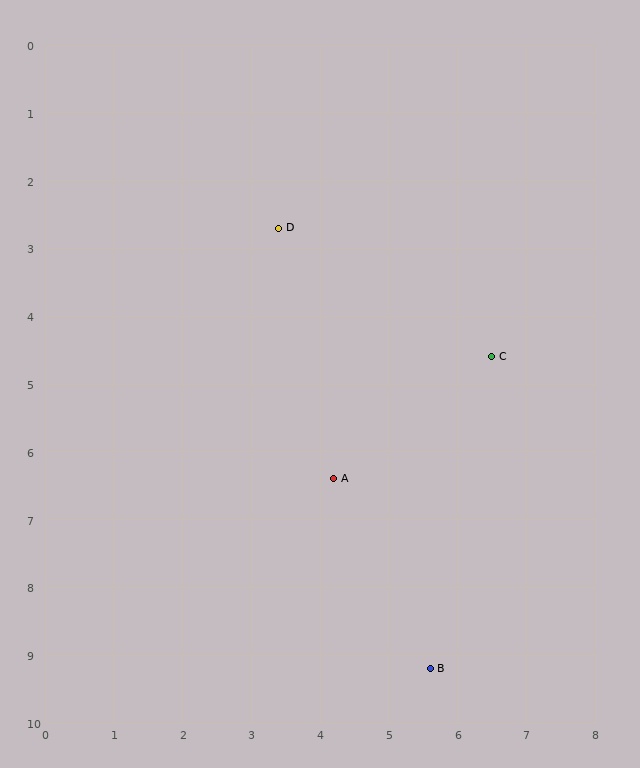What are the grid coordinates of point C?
Point C is at approximately (6.5, 4.6).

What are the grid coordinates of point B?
Point B is at approximately (5.6, 9.2).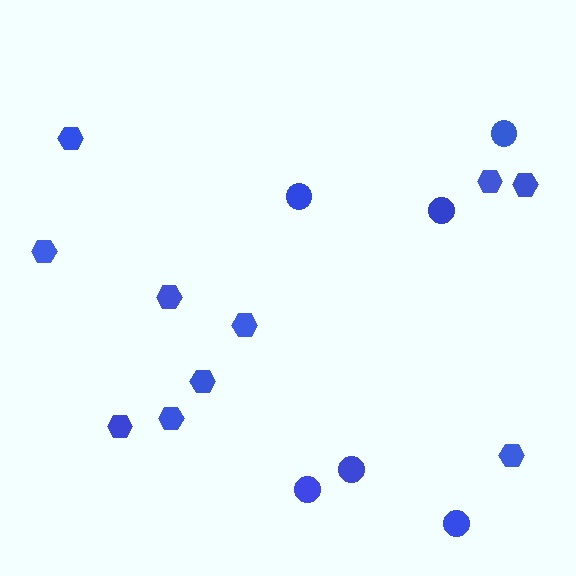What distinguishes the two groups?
There are 2 groups: one group of circles (6) and one group of hexagons (10).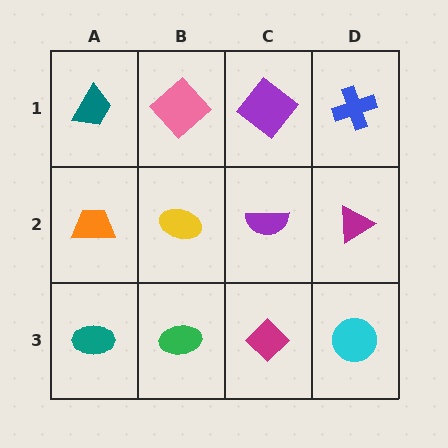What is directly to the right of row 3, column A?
A green ellipse.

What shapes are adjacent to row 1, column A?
An orange trapezoid (row 2, column A), a pink diamond (row 1, column B).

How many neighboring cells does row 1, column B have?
3.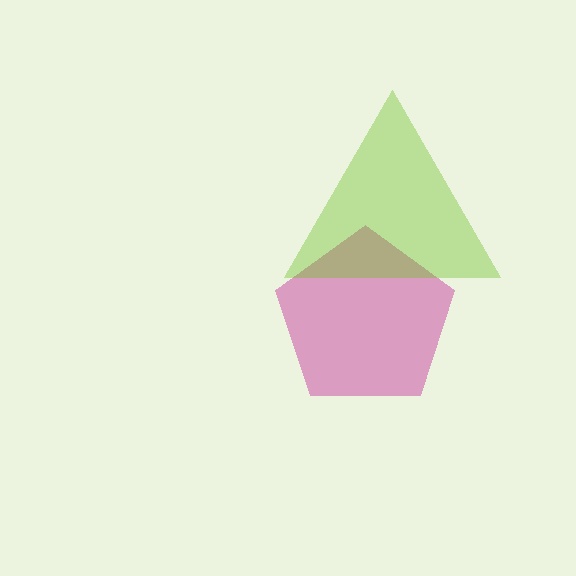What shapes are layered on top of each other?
The layered shapes are: a magenta pentagon, a lime triangle.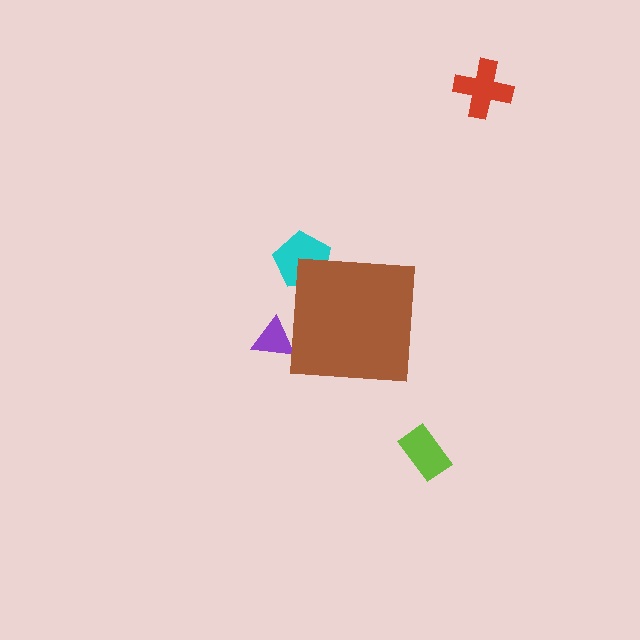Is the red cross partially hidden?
No, the red cross is fully visible.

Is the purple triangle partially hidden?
Yes, the purple triangle is partially hidden behind the brown square.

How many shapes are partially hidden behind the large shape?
2 shapes are partially hidden.